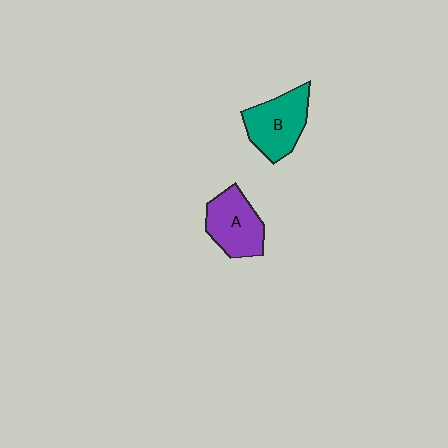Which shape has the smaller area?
Shape A (purple).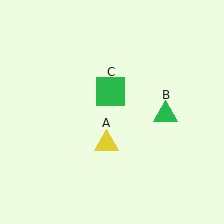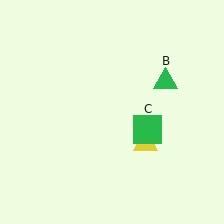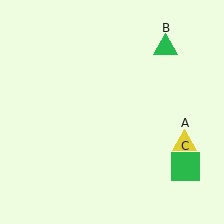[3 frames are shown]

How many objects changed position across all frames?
3 objects changed position: yellow triangle (object A), green triangle (object B), green square (object C).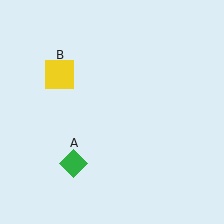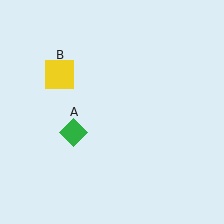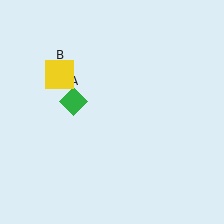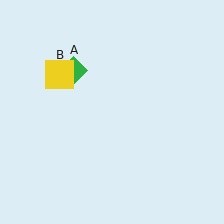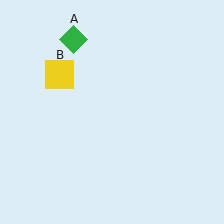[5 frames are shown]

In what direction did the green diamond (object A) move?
The green diamond (object A) moved up.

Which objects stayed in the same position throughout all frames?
Yellow square (object B) remained stationary.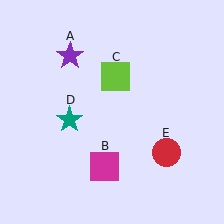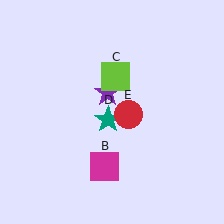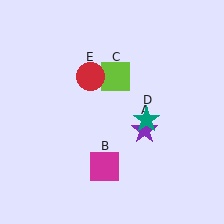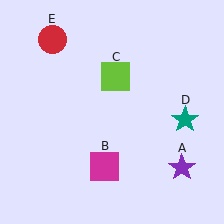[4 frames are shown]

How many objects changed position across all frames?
3 objects changed position: purple star (object A), teal star (object D), red circle (object E).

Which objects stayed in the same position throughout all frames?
Magenta square (object B) and lime square (object C) remained stationary.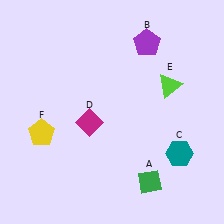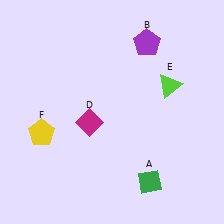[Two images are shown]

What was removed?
The teal hexagon (C) was removed in Image 2.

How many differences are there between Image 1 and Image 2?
There is 1 difference between the two images.